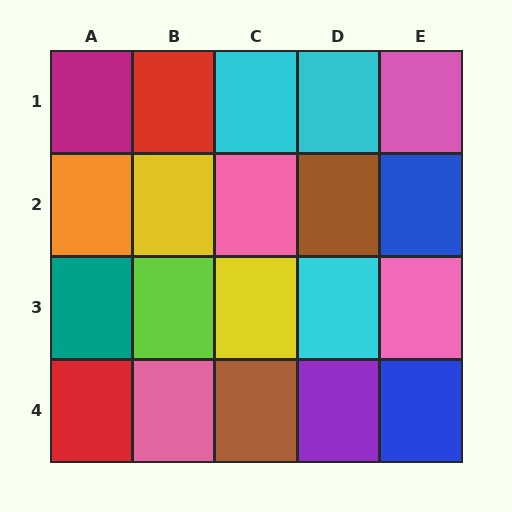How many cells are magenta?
1 cell is magenta.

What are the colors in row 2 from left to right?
Orange, yellow, pink, brown, blue.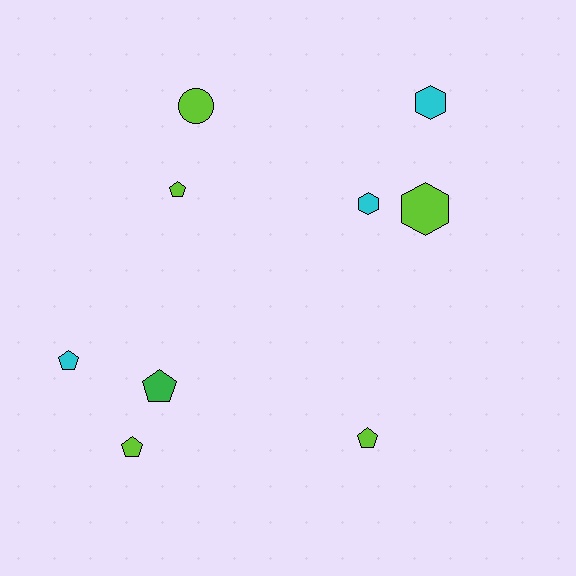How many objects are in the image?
There are 9 objects.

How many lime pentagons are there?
There are 3 lime pentagons.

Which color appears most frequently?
Lime, with 5 objects.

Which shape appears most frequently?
Pentagon, with 5 objects.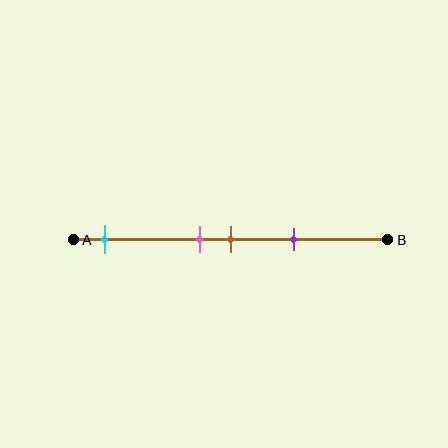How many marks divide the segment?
There are 4 marks dividing the segment.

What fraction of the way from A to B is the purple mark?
The purple mark is approximately 70% (0.7) of the way from A to B.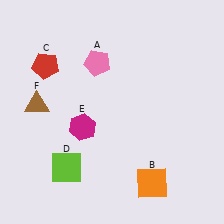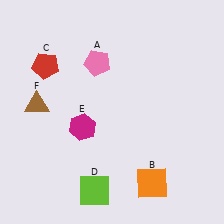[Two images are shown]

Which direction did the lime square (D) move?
The lime square (D) moved right.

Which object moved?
The lime square (D) moved right.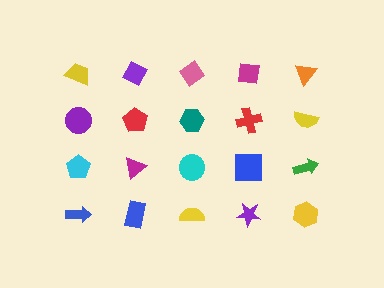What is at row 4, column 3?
A yellow semicircle.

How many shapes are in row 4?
5 shapes.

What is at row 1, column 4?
A magenta square.